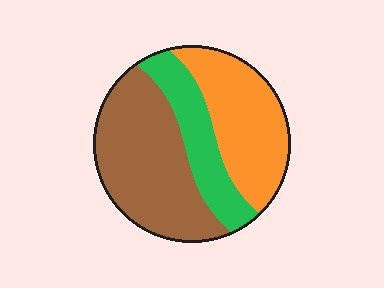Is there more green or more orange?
Orange.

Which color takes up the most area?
Brown, at roughly 45%.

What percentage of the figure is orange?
Orange takes up about one third (1/3) of the figure.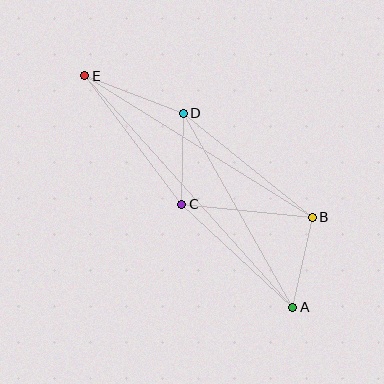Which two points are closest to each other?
Points C and D are closest to each other.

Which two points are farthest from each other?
Points A and E are farthest from each other.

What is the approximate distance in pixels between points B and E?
The distance between B and E is approximately 268 pixels.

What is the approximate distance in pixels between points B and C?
The distance between B and C is approximately 131 pixels.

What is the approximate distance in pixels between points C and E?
The distance between C and E is approximately 161 pixels.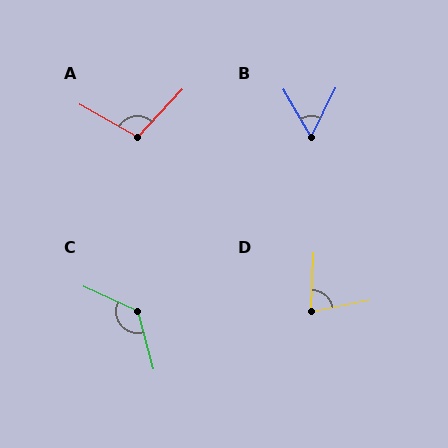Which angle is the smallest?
B, at approximately 57 degrees.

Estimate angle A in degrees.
Approximately 104 degrees.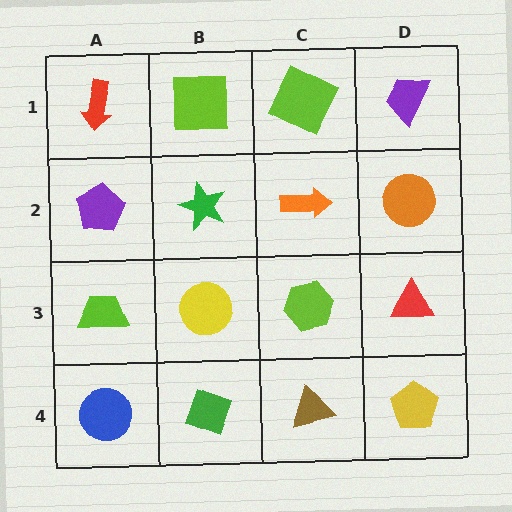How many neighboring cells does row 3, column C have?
4.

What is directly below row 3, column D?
A yellow pentagon.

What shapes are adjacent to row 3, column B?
A green star (row 2, column B), a green diamond (row 4, column B), a lime trapezoid (row 3, column A), a lime hexagon (row 3, column C).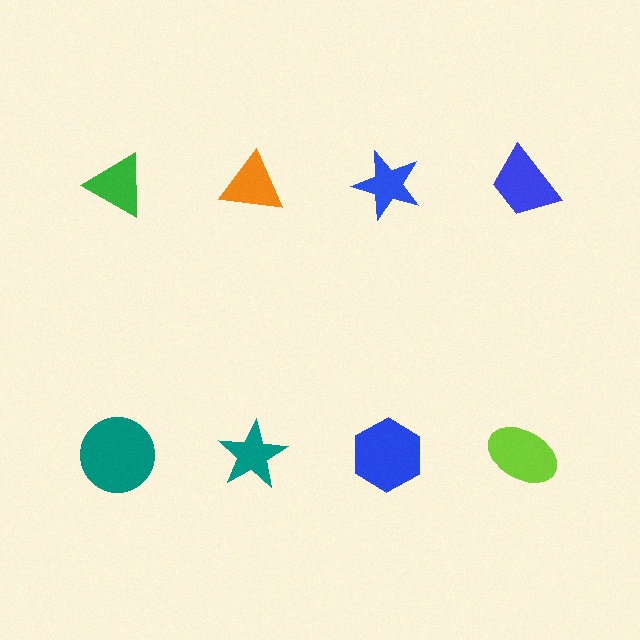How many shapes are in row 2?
4 shapes.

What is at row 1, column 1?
A green triangle.